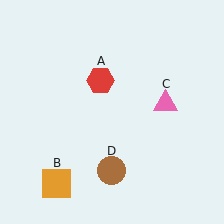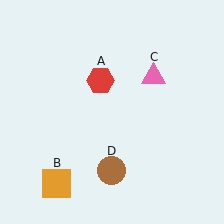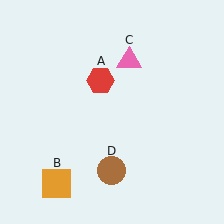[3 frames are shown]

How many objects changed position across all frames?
1 object changed position: pink triangle (object C).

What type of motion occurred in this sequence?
The pink triangle (object C) rotated counterclockwise around the center of the scene.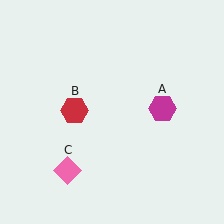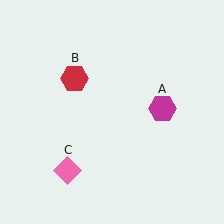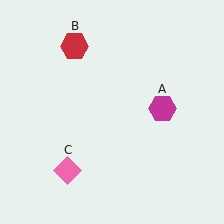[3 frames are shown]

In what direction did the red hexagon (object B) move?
The red hexagon (object B) moved up.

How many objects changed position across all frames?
1 object changed position: red hexagon (object B).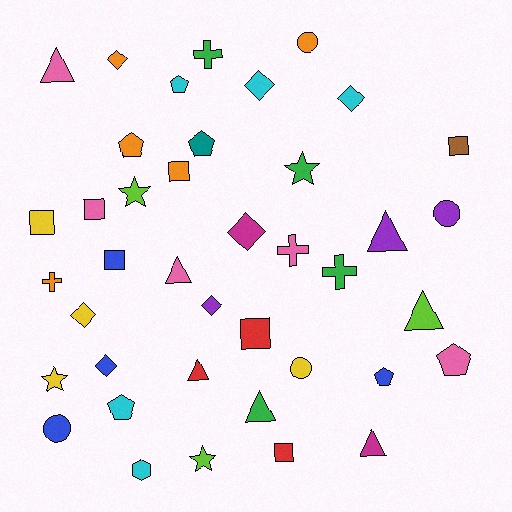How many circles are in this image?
There are 4 circles.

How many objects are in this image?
There are 40 objects.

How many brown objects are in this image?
There is 1 brown object.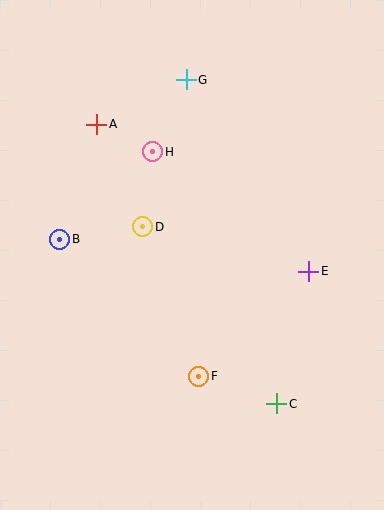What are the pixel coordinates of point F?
Point F is at (199, 376).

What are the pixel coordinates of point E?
Point E is at (309, 271).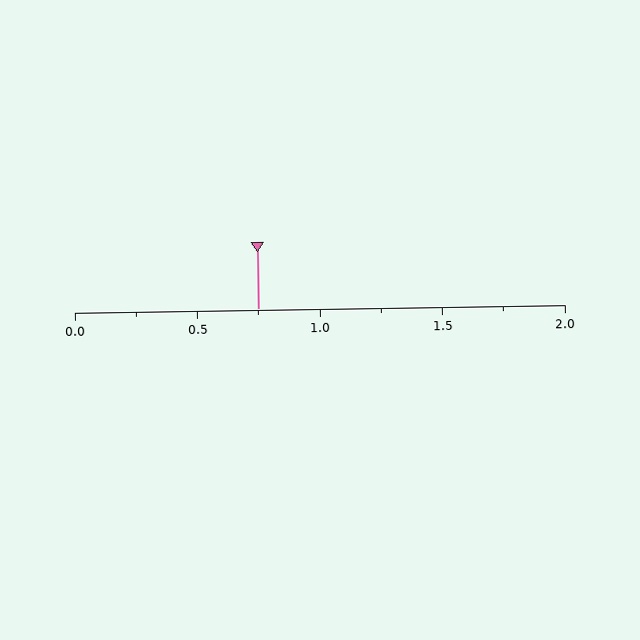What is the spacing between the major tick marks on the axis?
The major ticks are spaced 0.5 apart.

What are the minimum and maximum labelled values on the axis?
The axis runs from 0.0 to 2.0.